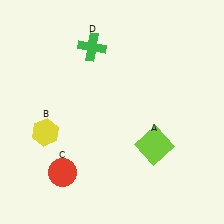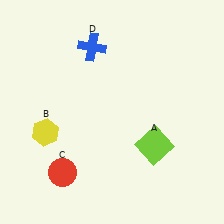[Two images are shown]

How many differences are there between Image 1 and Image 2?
There is 1 difference between the two images.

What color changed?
The cross (D) changed from green in Image 1 to blue in Image 2.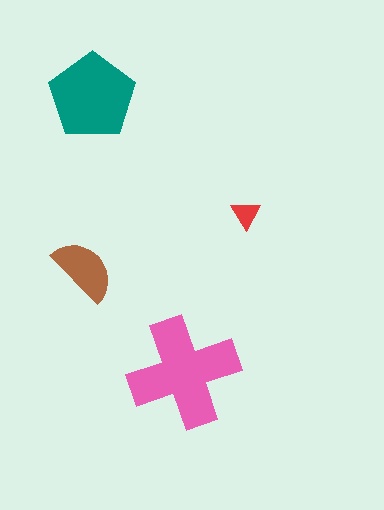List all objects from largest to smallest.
The pink cross, the teal pentagon, the brown semicircle, the red triangle.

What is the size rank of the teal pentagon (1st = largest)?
2nd.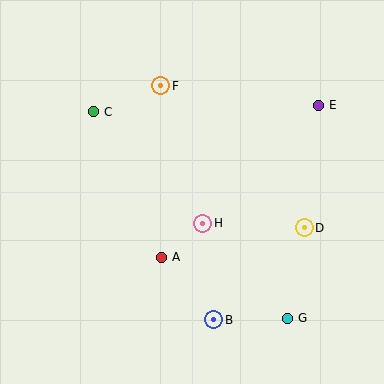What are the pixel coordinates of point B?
Point B is at (214, 320).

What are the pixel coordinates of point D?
Point D is at (304, 228).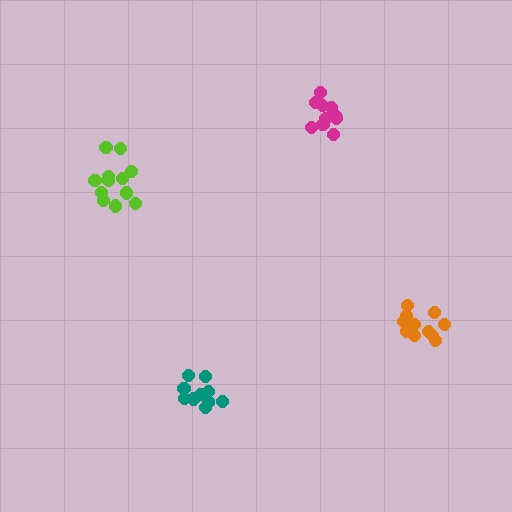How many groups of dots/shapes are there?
There are 4 groups.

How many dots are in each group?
Group 1: 11 dots, Group 2: 12 dots, Group 3: 10 dots, Group 4: 10 dots (43 total).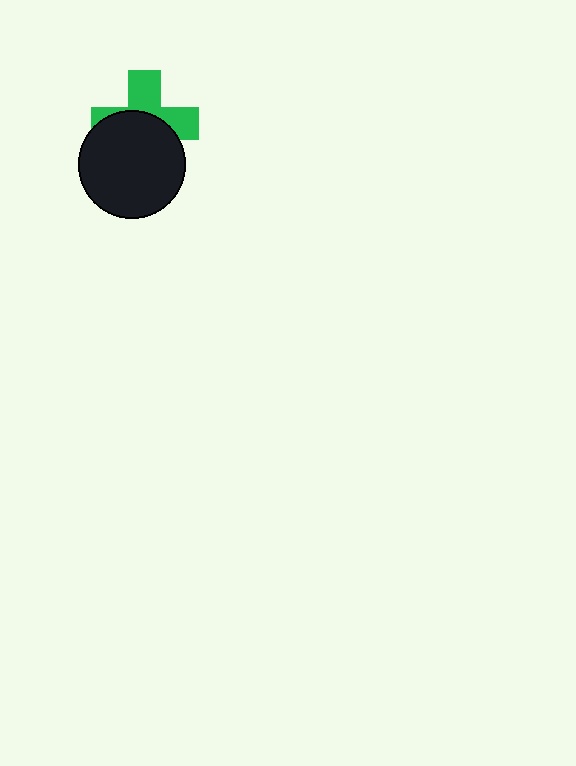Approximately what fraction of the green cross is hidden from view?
Roughly 54% of the green cross is hidden behind the black circle.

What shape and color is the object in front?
The object in front is a black circle.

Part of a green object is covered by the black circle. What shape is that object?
It is a cross.